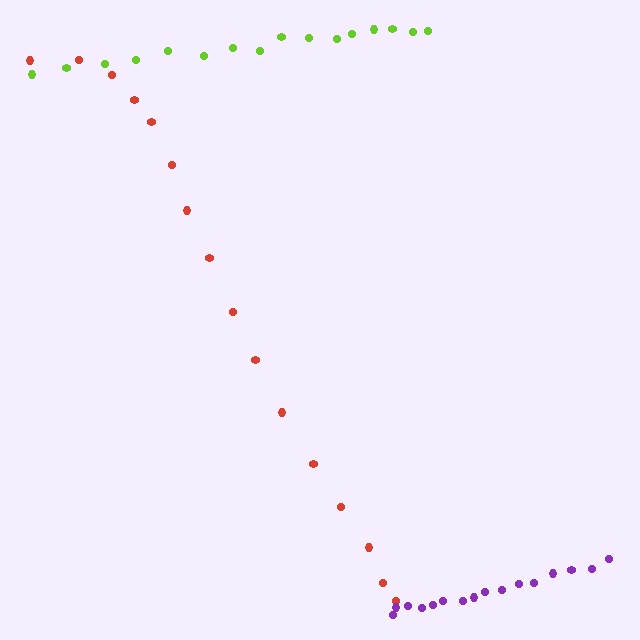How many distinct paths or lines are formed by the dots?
There are 3 distinct paths.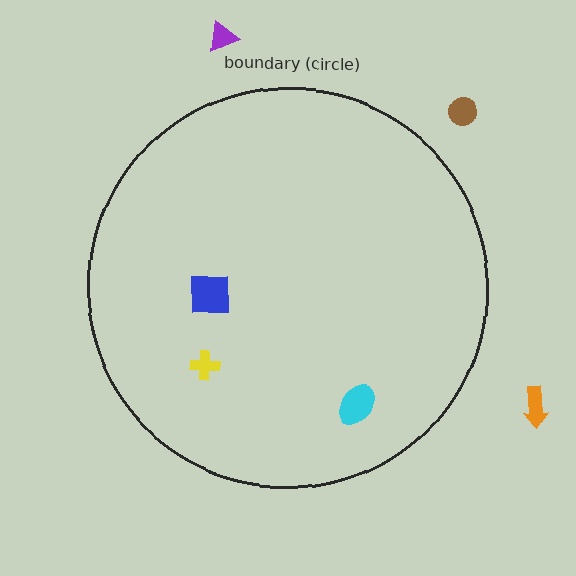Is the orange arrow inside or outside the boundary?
Outside.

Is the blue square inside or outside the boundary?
Inside.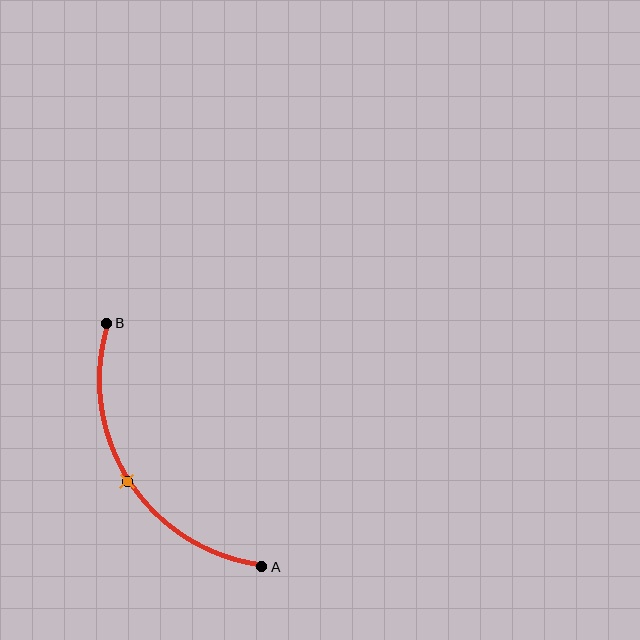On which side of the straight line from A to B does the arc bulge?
The arc bulges to the left of the straight line connecting A and B.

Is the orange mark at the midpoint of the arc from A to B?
Yes. The orange mark lies on the arc at equal arc-length from both A and B — it is the arc midpoint.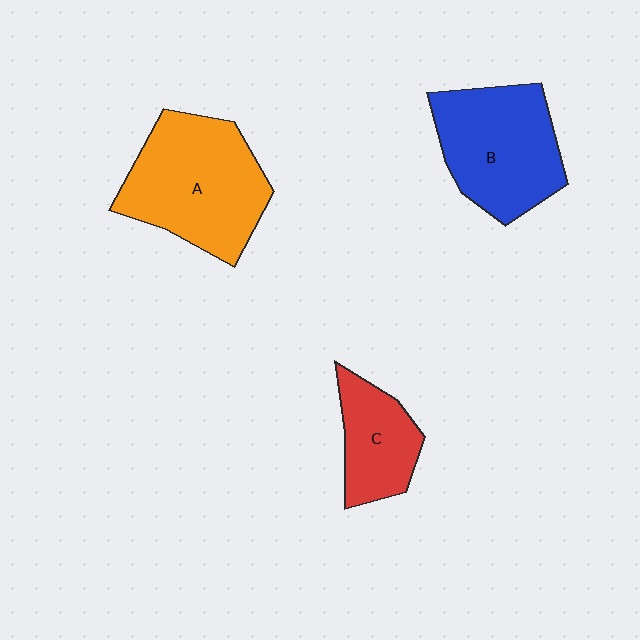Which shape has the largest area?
Shape A (orange).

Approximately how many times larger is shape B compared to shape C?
Approximately 1.7 times.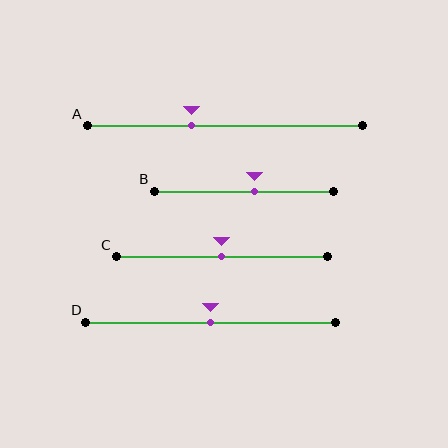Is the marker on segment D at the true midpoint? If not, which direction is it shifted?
Yes, the marker on segment D is at the true midpoint.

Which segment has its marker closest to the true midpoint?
Segment C has its marker closest to the true midpoint.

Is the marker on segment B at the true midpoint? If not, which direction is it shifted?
No, the marker on segment B is shifted to the right by about 6% of the segment length.